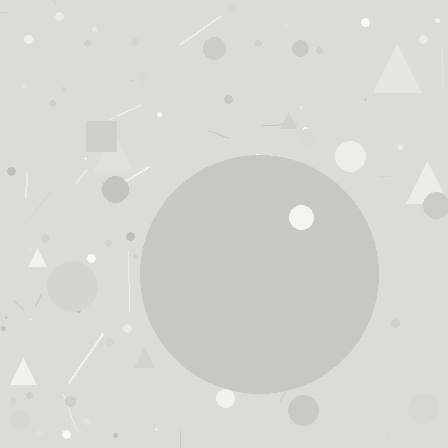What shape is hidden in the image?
A circle is hidden in the image.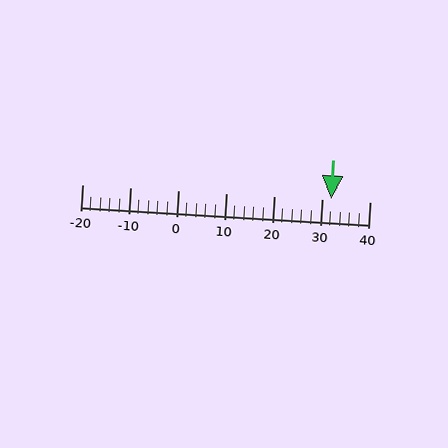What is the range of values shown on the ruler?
The ruler shows values from -20 to 40.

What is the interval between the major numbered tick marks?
The major tick marks are spaced 10 units apart.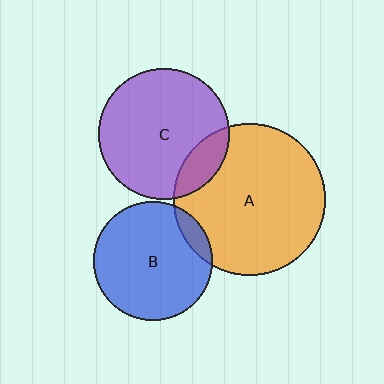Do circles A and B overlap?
Yes.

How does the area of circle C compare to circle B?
Approximately 1.2 times.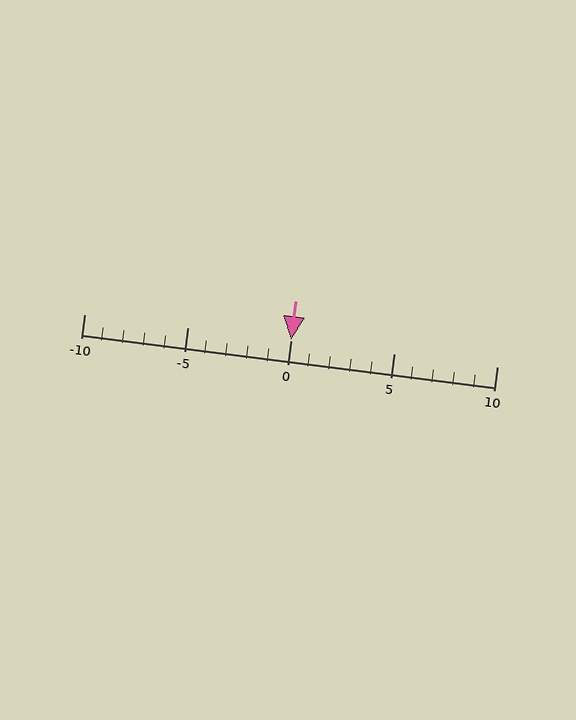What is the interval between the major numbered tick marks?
The major tick marks are spaced 5 units apart.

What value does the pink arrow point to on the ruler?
The pink arrow points to approximately 0.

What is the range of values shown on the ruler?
The ruler shows values from -10 to 10.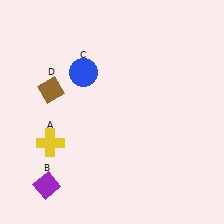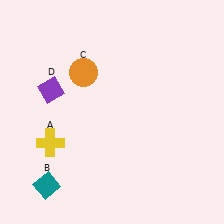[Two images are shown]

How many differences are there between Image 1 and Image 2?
There are 3 differences between the two images.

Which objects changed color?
B changed from purple to teal. C changed from blue to orange. D changed from brown to purple.